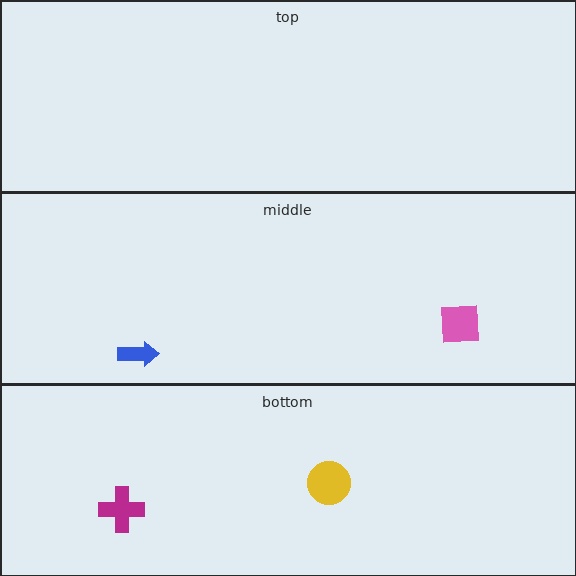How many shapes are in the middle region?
2.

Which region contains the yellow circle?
The bottom region.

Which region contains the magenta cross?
The bottom region.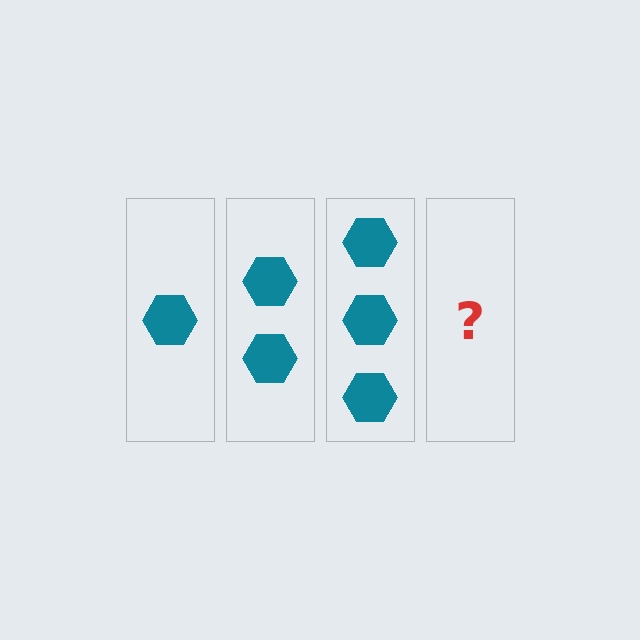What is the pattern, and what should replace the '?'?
The pattern is that each step adds one more hexagon. The '?' should be 4 hexagons.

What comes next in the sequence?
The next element should be 4 hexagons.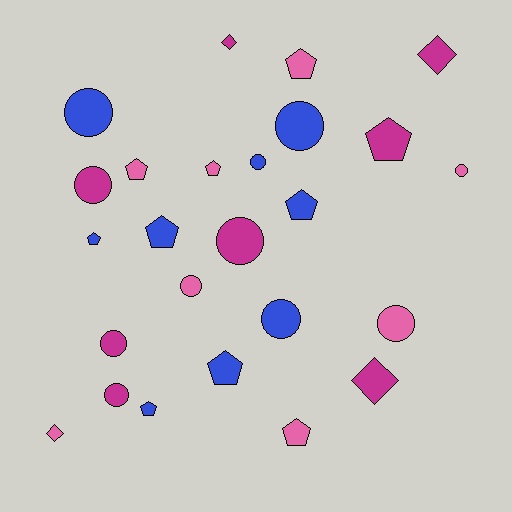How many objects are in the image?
There are 25 objects.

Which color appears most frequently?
Blue, with 9 objects.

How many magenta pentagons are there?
There is 1 magenta pentagon.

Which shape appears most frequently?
Circle, with 11 objects.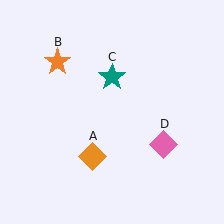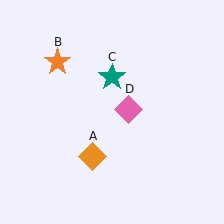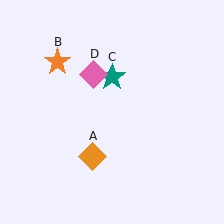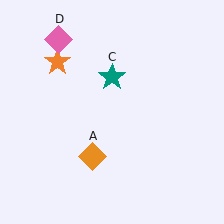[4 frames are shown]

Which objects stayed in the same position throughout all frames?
Orange diamond (object A) and orange star (object B) and teal star (object C) remained stationary.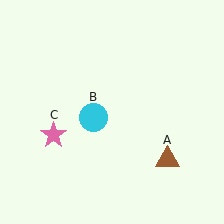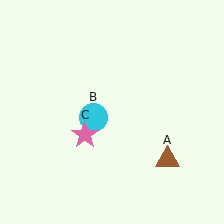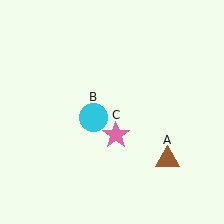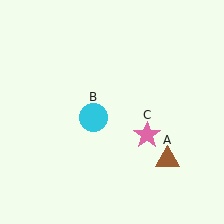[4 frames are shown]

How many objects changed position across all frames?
1 object changed position: pink star (object C).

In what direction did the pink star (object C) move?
The pink star (object C) moved right.